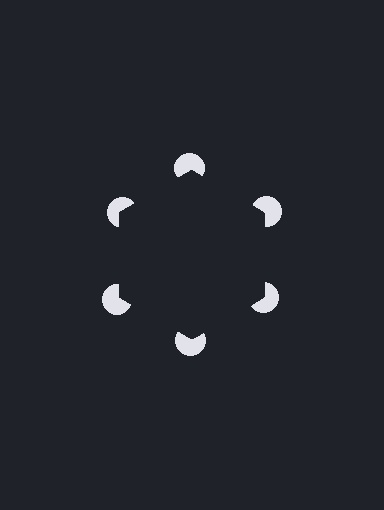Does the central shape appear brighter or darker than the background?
It typically appears slightly darker than the background, even though no actual brightness change is drawn.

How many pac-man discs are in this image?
There are 6 — one at each vertex of the illusory hexagon.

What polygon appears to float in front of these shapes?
An illusory hexagon — its edges are inferred from the aligned wedge cuts in the pac-man discs, not physically drawn.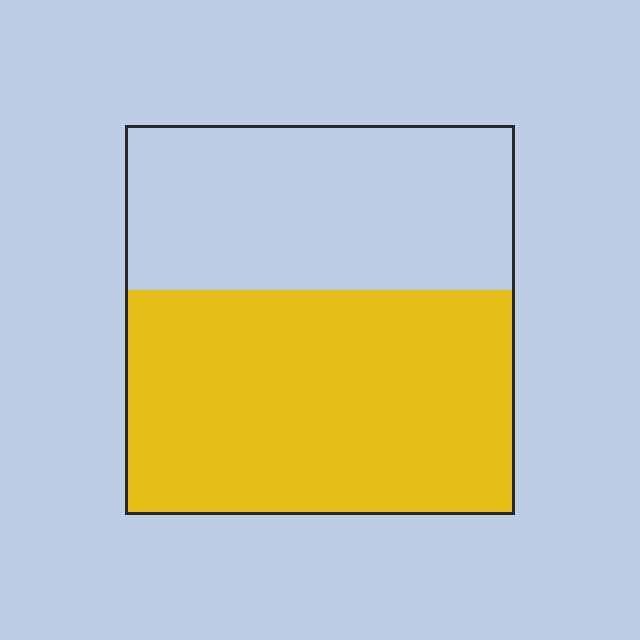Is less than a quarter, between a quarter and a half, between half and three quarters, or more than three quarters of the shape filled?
Between half and three quarters.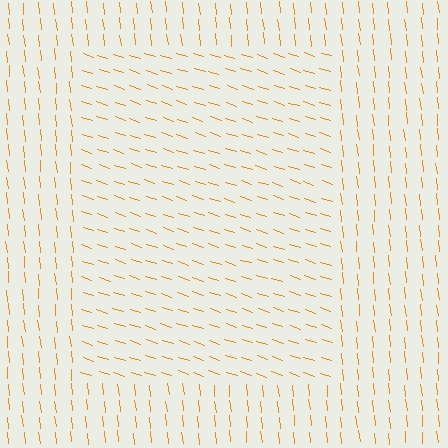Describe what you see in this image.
The image is filled with small orange line segments. A rectangle region in the image has lines oriented differently from the surrounding lines, creating a visible texture boundary.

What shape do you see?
I see a rectangle.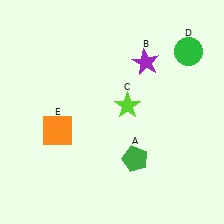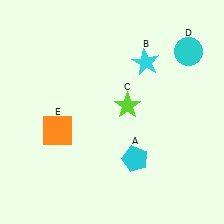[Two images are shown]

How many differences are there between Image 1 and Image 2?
There are 3 differences between the two images.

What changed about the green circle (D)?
In Image 1, D is green. In Image 2, it changed to cyan.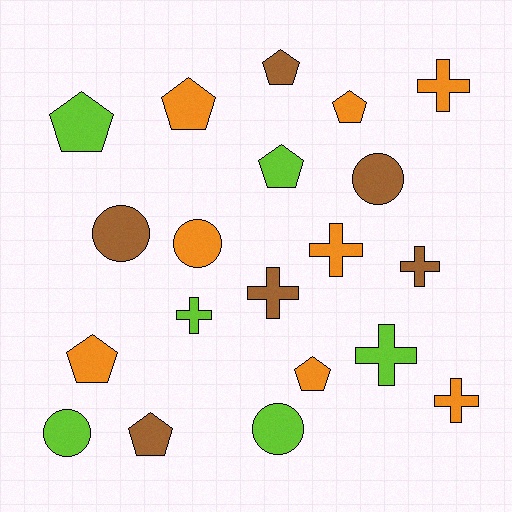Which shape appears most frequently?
Pentagon, with 8 objects.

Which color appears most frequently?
Orange, with 8 objects.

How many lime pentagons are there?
There are 2 lime pentagons.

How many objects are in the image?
There are 20 objects.